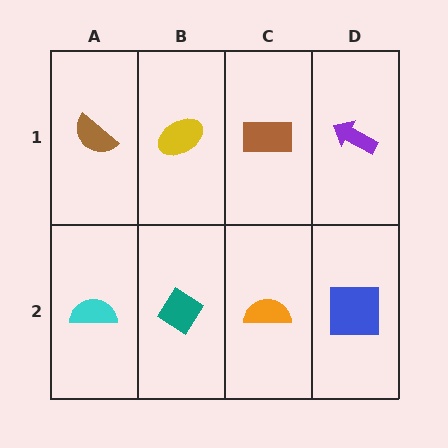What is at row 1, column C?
A brown rectangle.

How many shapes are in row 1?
4 shapes.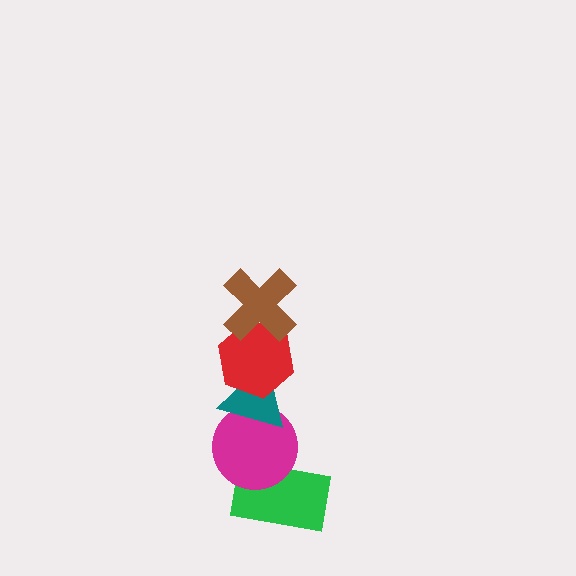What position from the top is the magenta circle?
The magenta circle is 4th from the top.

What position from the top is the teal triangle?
The teal triangle is 3rd from the top.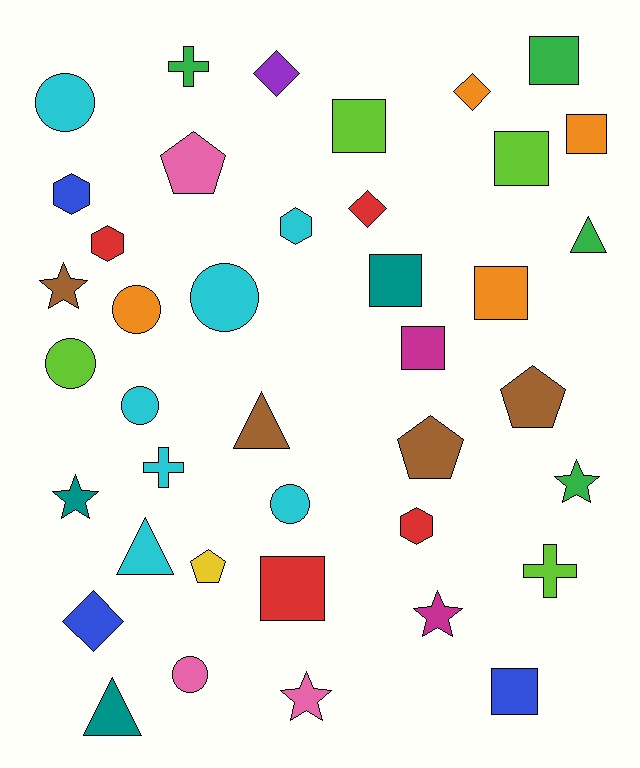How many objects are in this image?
There are 40 objects.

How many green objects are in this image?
There are 4 green objects.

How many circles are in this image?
There are 7 circles.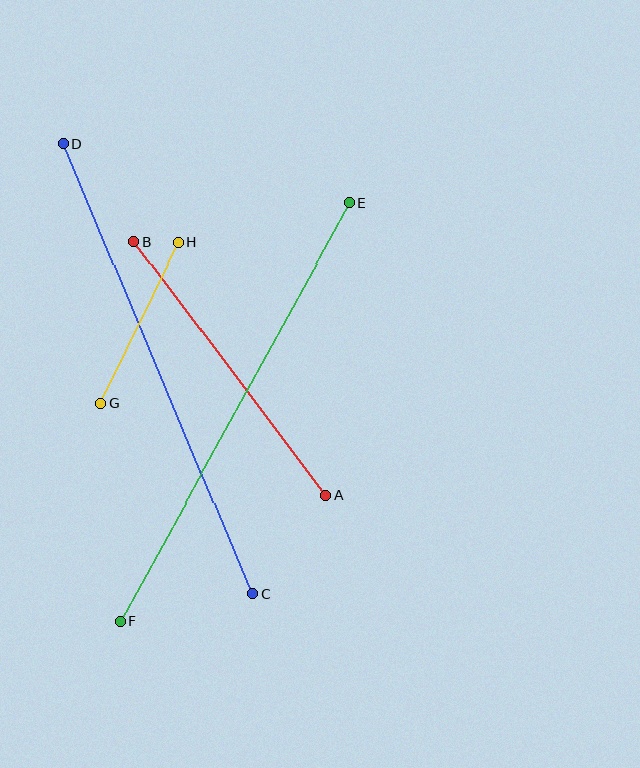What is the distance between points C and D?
The distance is approximately 488 pixels.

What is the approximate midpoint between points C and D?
The midpoint is at approximately (158, 369) pixels.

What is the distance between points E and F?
The distance is approximately 477 pixels.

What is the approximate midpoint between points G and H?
The midpoint is at approximately (140, 322) pixels.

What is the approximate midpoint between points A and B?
The midpoint is at approximately (230, 368) pixels.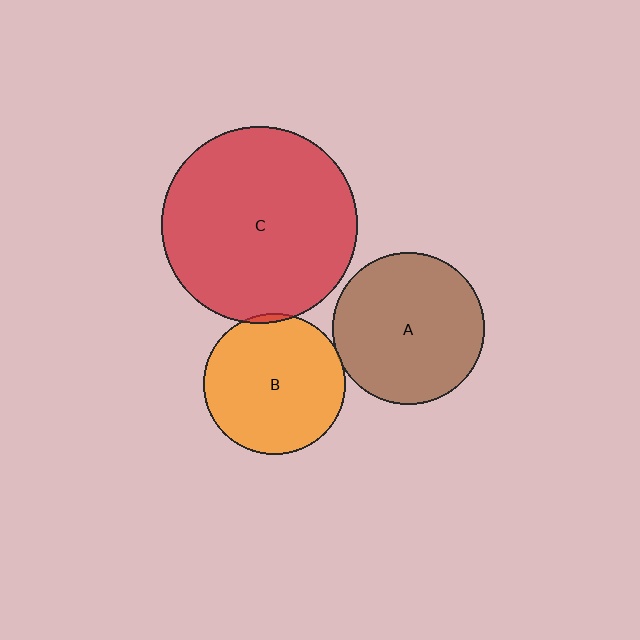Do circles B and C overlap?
Yes.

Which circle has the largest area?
Circle C (red).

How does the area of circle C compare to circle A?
Approximately 1.7 times.